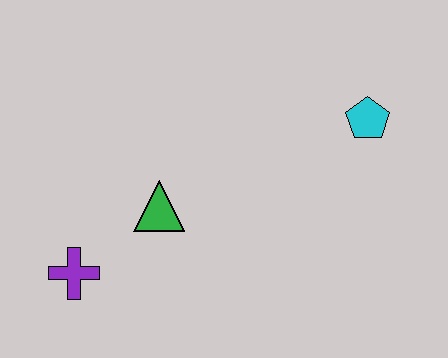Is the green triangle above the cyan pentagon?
No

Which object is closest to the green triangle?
The purple cross is closest to the green triangle.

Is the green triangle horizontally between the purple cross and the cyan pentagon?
Yes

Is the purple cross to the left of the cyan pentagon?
Yes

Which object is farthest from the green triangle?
The cyan pentagon is farthest from the green triangle.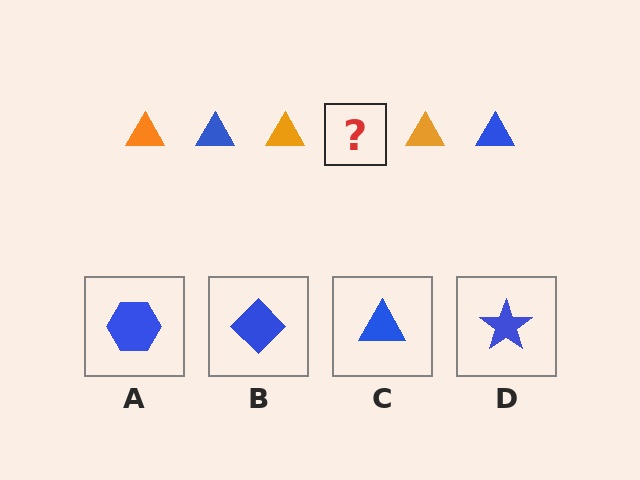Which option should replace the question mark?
Option C.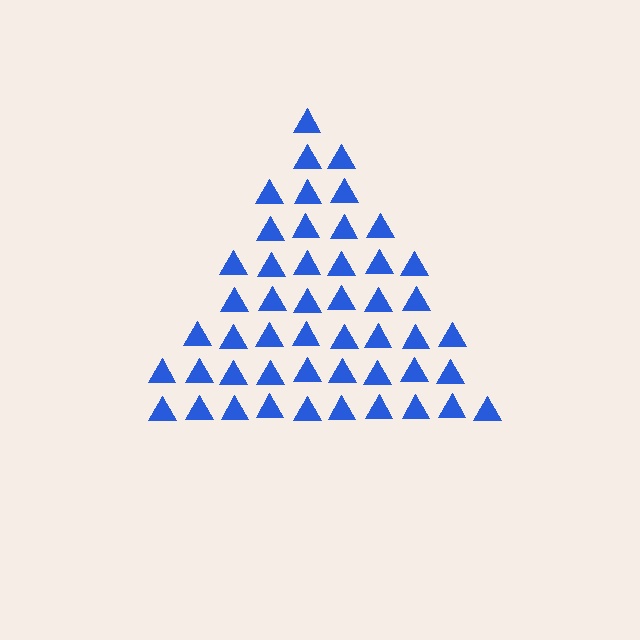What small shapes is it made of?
It is made of small triangles.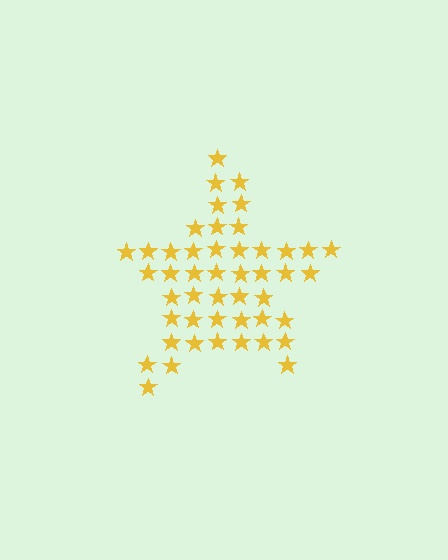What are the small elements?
The small elements are stars.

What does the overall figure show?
The overall figure shows a star.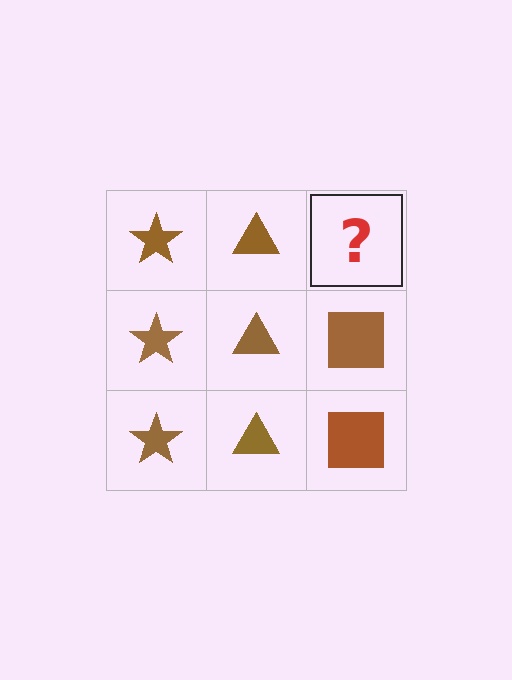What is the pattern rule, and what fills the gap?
The rule is that each column has a consistent shape. The gap should be filled with a brown square.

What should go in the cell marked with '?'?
The missing cell should contain a brown square.